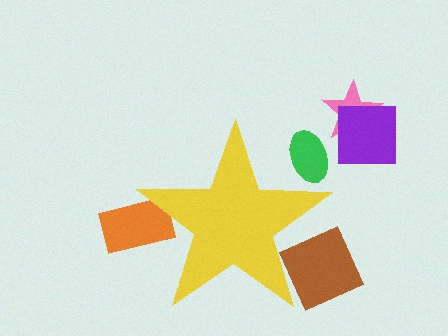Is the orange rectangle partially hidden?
Yes, the orange rectangle is partially hidden behind the yellow star.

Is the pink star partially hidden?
No, the pink star is fully visible.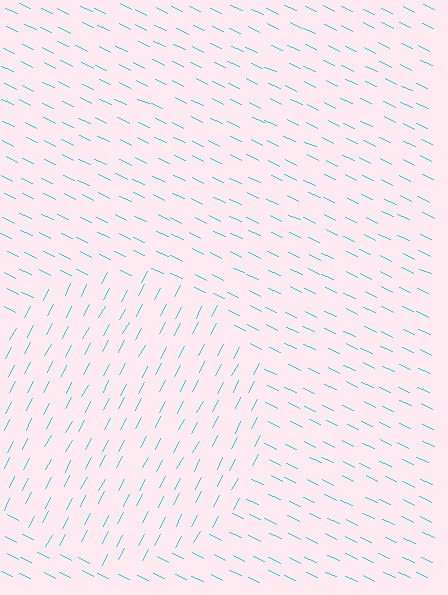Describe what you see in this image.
The image is filled with small cyan line segments. A circle region in the image has lines oriented differently from the surrounding lines, creating a visible texture boundary.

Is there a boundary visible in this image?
Yes, there is a texture boundary formed by a change in line orientation.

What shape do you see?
I see a circle.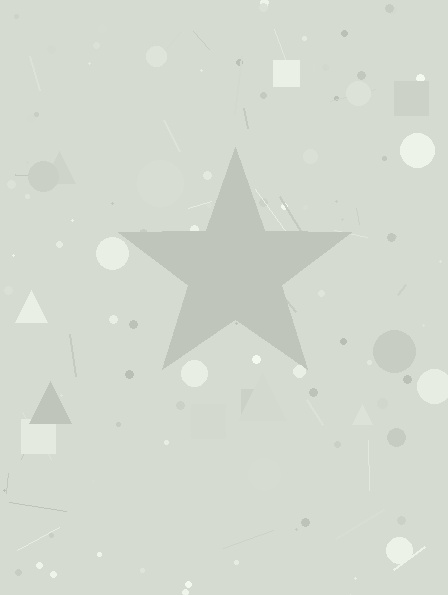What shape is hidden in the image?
A star is hidden in the image.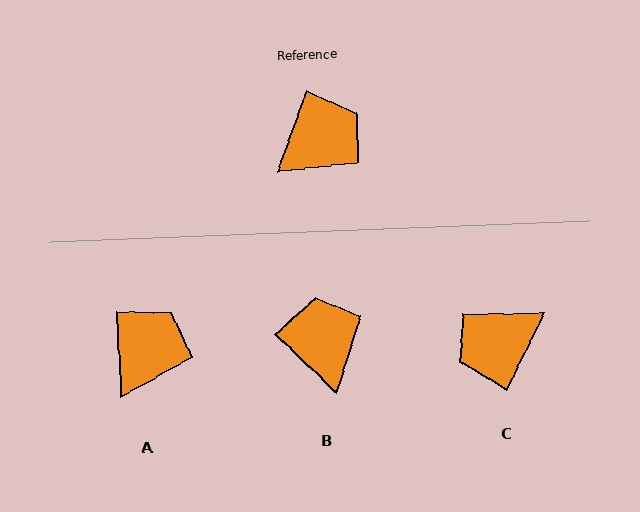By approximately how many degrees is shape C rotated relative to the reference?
Approximately 174 degrees counter-clockwise.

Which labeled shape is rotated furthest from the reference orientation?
C, about 174 degrees away.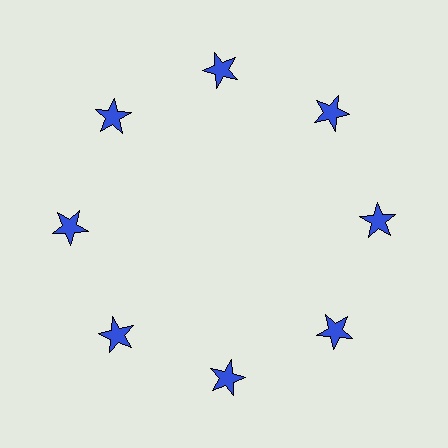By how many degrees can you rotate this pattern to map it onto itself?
The pattern maps onto itself every 45 degrees of rotation.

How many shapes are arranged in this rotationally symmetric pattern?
There are 8 shapes, arranged in 8 groups of 1.